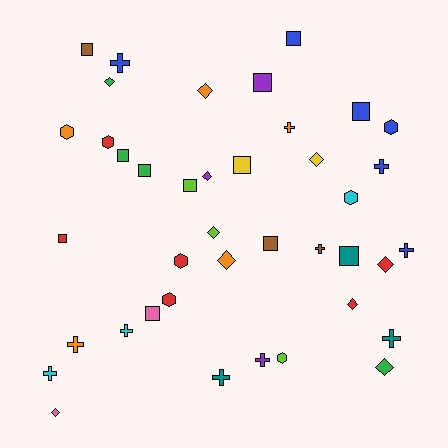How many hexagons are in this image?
There are 7 hexagons.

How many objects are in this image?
There are 40 objects.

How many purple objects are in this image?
There are 3 purple objects.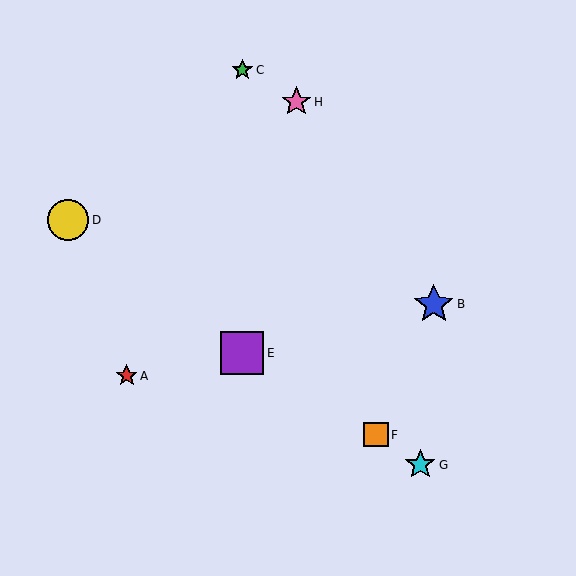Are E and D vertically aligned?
No, E is at x≈242 and D is at x≈68.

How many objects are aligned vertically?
2 objects (C, E) are aligned vertically.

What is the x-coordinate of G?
Object G is at x≈420.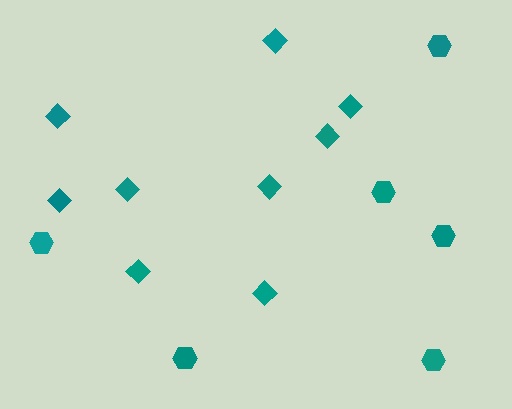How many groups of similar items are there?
There are 2 groups: one group of diamonds (9) and one group of hexagons (6).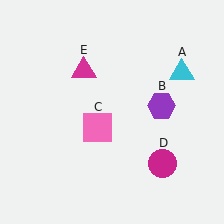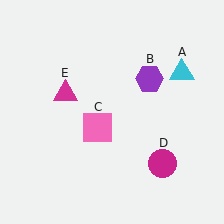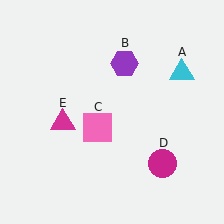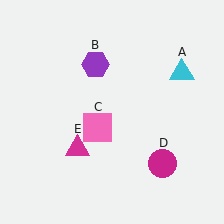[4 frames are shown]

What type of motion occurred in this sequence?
The purple hexagon (object B), magenta triangle (object E) rotated counterclockwise around the center of the scene.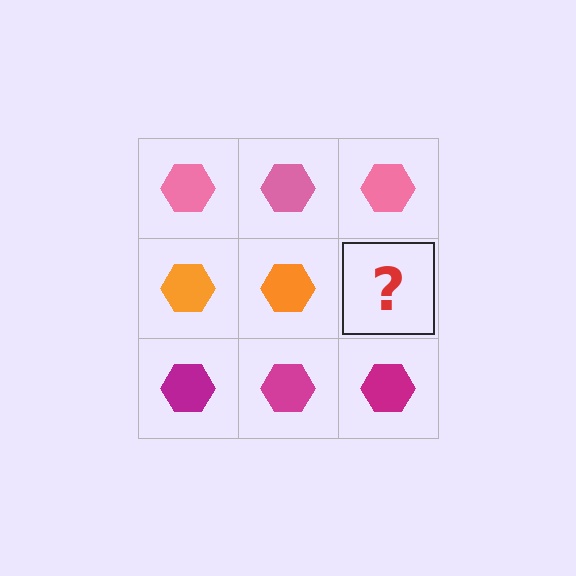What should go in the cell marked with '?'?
The missing cell should contain an orange hexagon.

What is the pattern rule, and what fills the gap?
The rule is that each row has a consistent color. The gap should be filled with an orange hexagon.